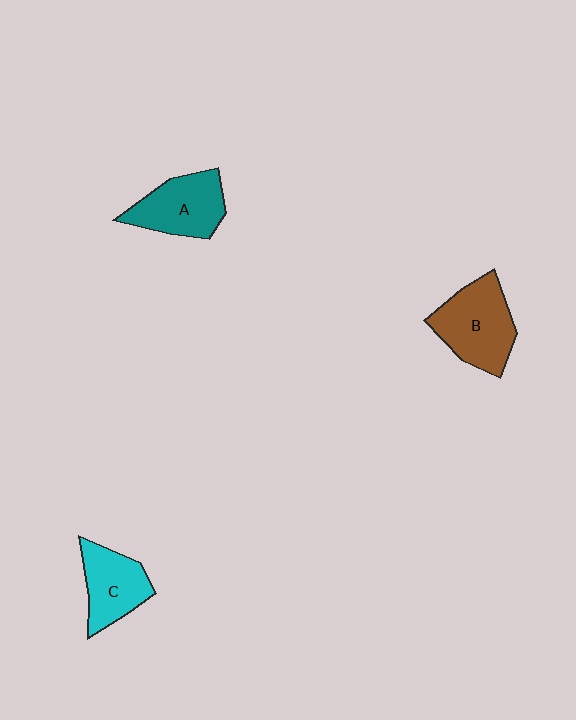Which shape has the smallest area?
Shape C (cyan).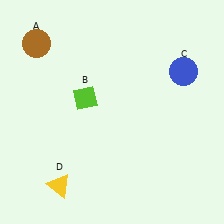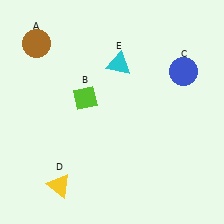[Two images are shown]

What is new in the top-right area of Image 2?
A cyan triangle (E) was added in the top-right area of Image 2.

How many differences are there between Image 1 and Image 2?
There is 1 difference between the two images.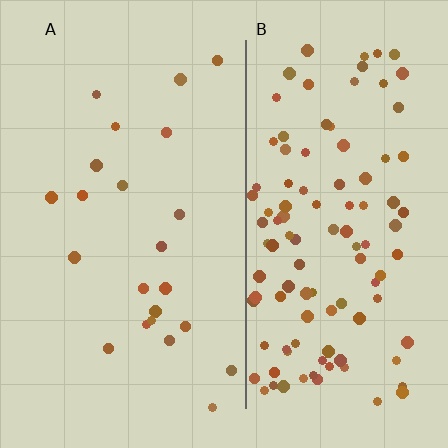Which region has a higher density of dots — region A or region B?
B (the right).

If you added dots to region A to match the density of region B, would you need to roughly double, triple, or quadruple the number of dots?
Approximately quadruple.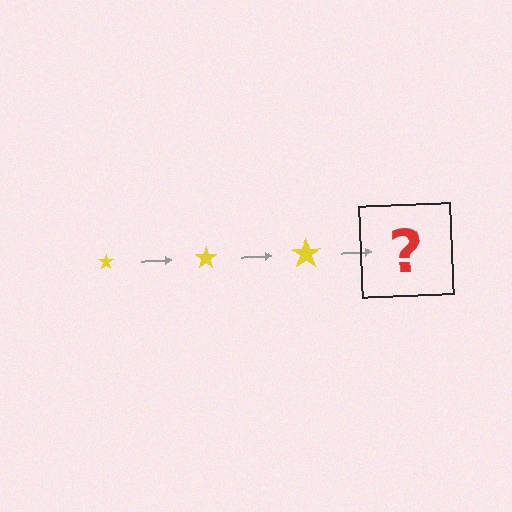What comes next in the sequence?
The next element should be a yellow star, larger than the previous one.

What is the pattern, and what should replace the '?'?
The pattern is that the star gets progressively larger each step. The '?' should be a yellow star, larger than the previous one.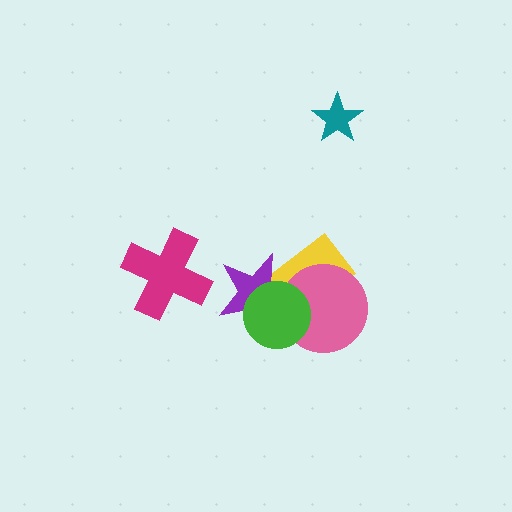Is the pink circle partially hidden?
Yes, it is partially covered by another shape.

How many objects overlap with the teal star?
0 objects overlap with the teal star.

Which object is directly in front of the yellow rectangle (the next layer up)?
The purple star is directly in front of the yellow rectangle.